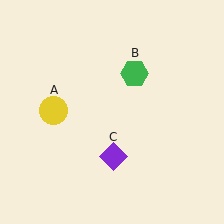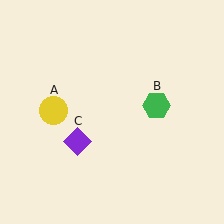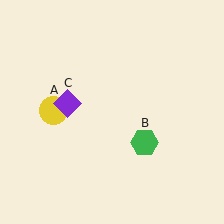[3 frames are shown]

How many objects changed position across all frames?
2 objects changed position: green hexagon (object B), purple diamond (object C).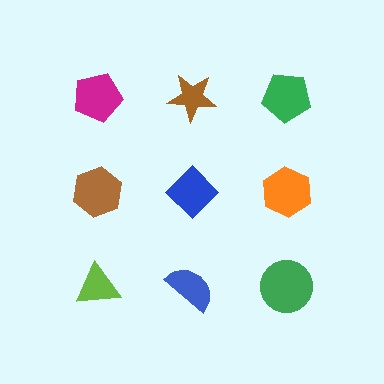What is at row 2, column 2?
A blue diamond.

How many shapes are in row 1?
3 shapes.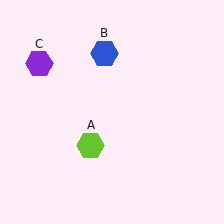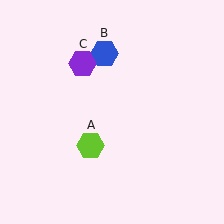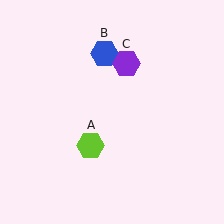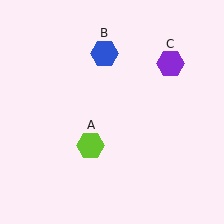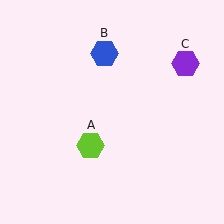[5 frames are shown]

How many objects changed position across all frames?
1 object changed position: purple hexagon (object C).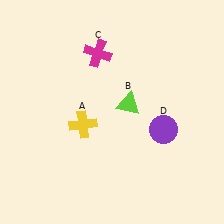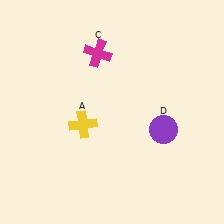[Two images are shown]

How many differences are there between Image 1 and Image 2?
There is 1 difference between the two images.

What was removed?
The lime triangle (B) was removed in Image 2.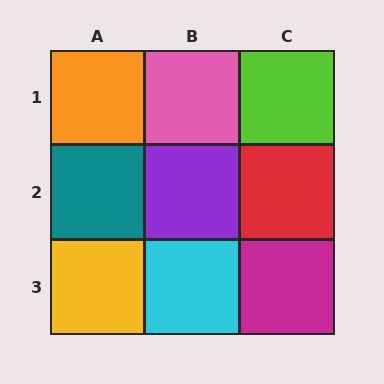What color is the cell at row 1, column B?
Pink.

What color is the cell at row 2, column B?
Purple.